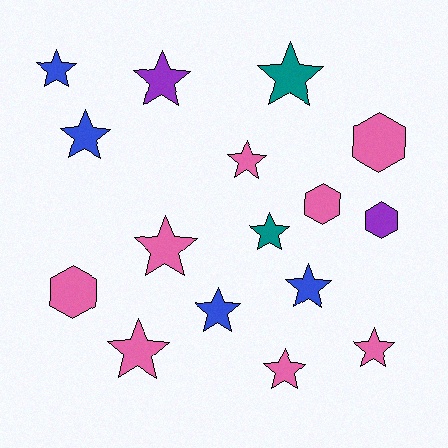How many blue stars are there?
There are 4 blue stars.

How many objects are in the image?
There are 16 objects.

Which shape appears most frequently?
Star, with 12 objects.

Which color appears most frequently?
Pink, with 8 objects.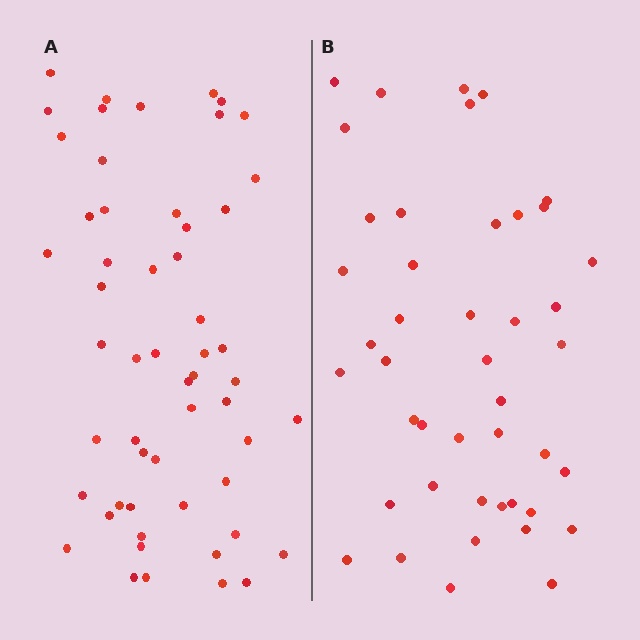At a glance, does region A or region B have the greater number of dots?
Region A (the left region) has more dots.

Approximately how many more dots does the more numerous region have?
Region A has roughly 12 or so more dots than region B.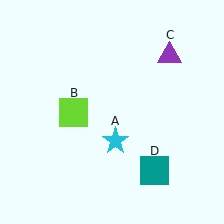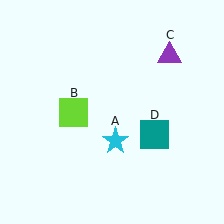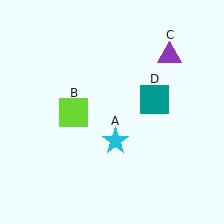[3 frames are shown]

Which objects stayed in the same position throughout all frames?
Cyan star (object A) and lime square (object B) and purple triangle (object C) remained stationary.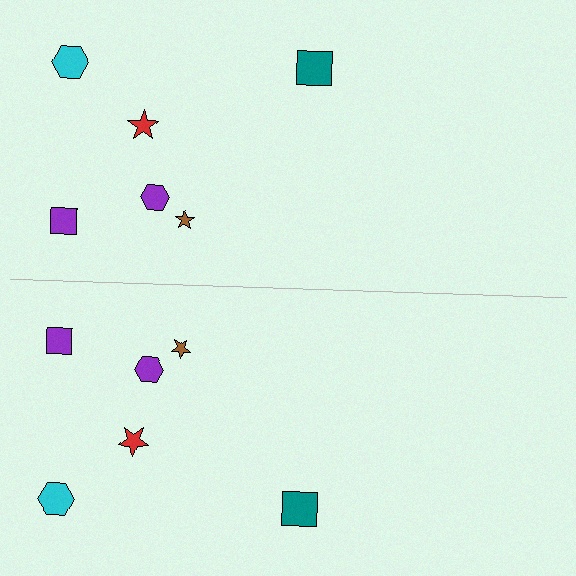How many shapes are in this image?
There are 12 shapes in this image.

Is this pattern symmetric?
Yes, this pattern has bilateral (reflection) symmetry.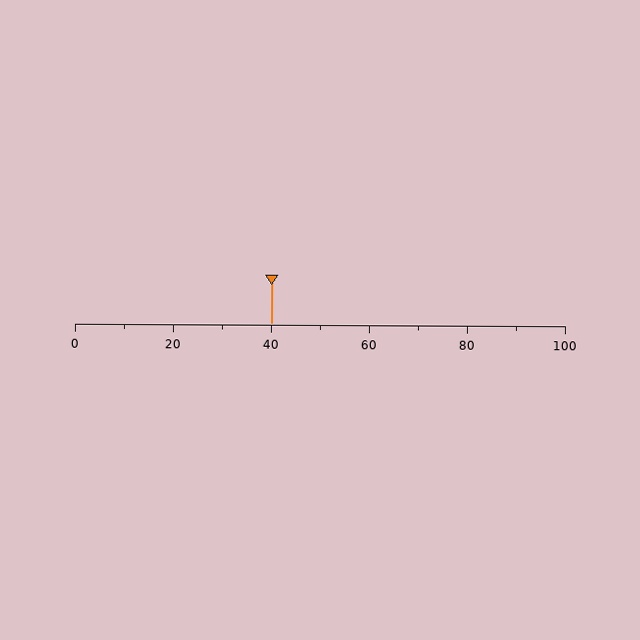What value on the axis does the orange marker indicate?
The marker indicates approximately 40.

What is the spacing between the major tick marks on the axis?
The major ticks are spaced 20 apart.